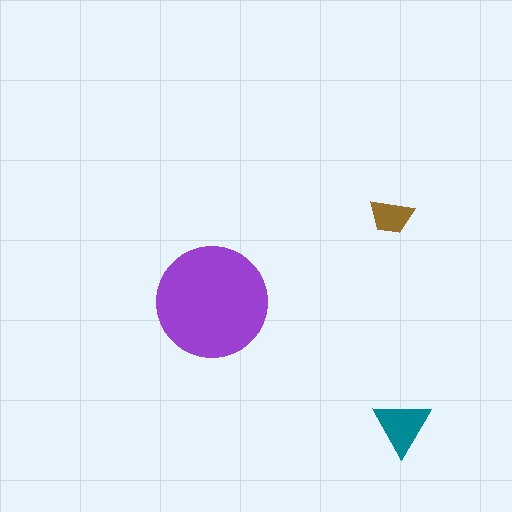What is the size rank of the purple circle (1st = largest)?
1st.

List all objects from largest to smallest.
The purple circle, the teal triangle, the brown trapezoid.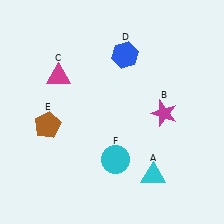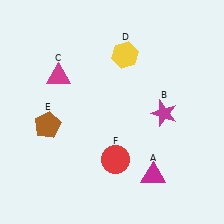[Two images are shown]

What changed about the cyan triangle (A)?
In Image 1, A is cyan. In Image 2, it changed to magenta.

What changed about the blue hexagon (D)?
In Image 1, D is blue. In Image 2, it changed to yellow.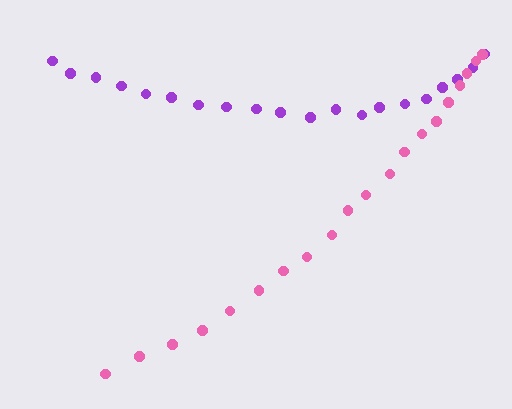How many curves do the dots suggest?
There are 2 distinct paths.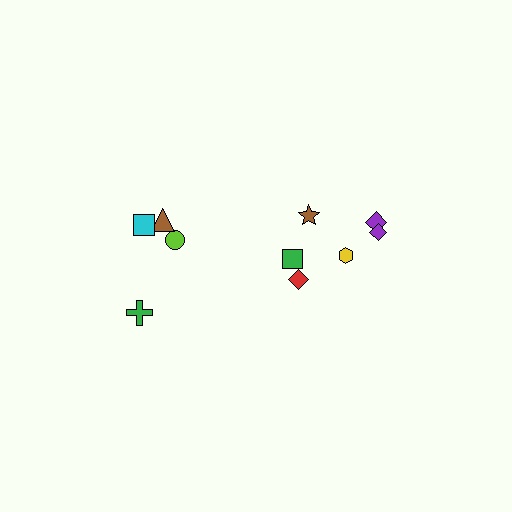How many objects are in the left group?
There are 4 objects.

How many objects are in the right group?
There are 6 objects.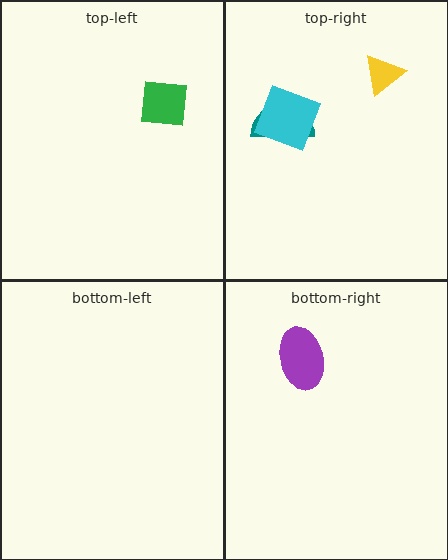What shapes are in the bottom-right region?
The purple ellipse.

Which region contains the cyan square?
The top-right region.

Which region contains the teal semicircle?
The top-right region.